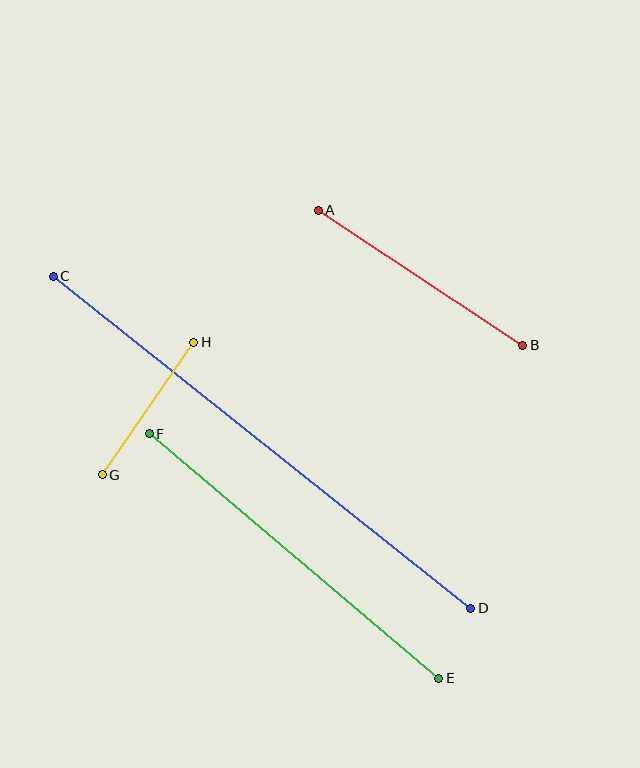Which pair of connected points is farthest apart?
Points C and D are farthest apart.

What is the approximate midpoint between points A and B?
The midpoint is at approximately (421, 278) pixels.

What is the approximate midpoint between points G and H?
The midpoint is at approximately (148, 409) pixels.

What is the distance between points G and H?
The distance is approximately 161 pixels.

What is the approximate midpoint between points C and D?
The midpoint is at approximately (262, 442) pixels.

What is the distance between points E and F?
The distance is approximately 379 pixels.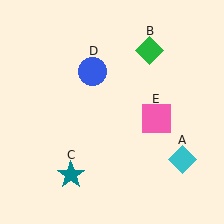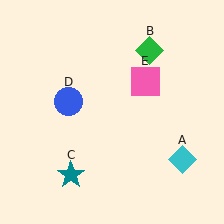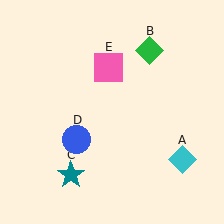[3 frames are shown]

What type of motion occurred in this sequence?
The blue circle (object D), pink square (object E) rotated counterclockwise around the center of the scene.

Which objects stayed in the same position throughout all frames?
Cyan diamond (object A) and green diamond (object B) and teal star (object C) remained stationary.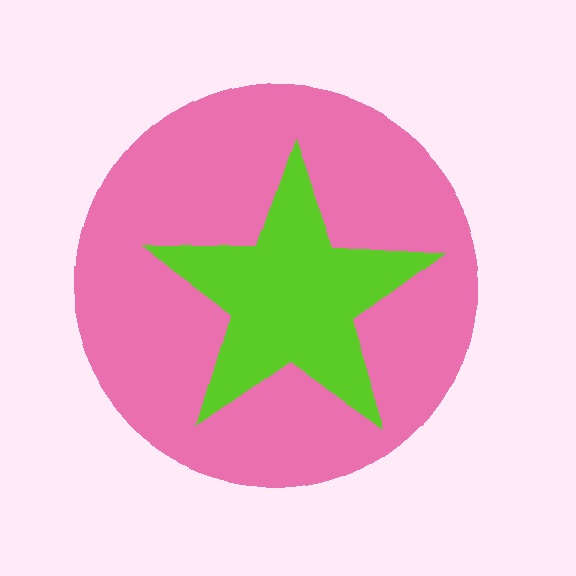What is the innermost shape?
The lime star.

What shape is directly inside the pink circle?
The lime star.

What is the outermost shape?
The pink circle.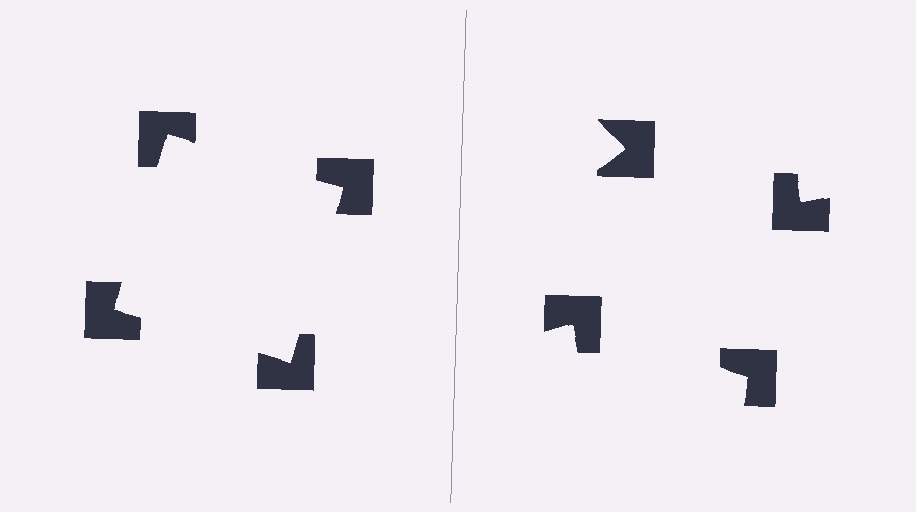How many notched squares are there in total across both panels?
8 — 4 on each side.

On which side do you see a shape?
An illusory square appears on the left side. On the right side the wedge cuts are rotated, so no coherent shape forms.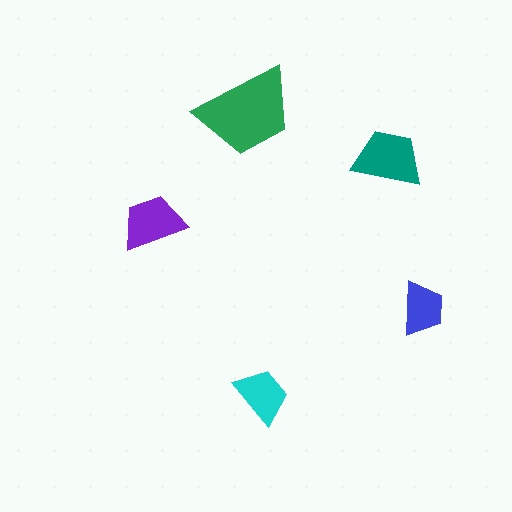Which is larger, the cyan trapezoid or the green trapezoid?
The green one.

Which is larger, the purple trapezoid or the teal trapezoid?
The teal one.